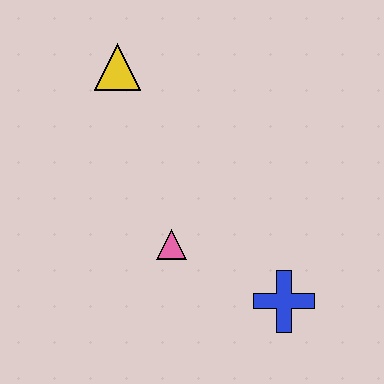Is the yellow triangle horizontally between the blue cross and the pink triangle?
No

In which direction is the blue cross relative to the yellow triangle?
The blue cross is below the yellow triangle.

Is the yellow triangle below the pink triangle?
No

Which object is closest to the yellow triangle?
The pink triangle is closest to the yellow triangle.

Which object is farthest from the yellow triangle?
The blue cross is farthest from the yellow triangle.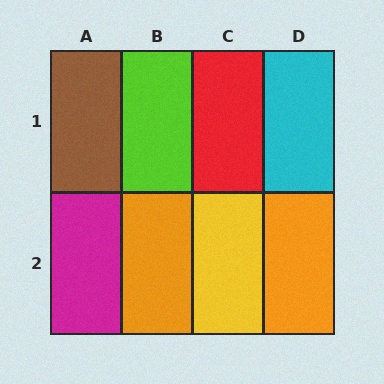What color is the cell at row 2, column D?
Orange.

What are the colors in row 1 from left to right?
Brown, lime, red, cyan.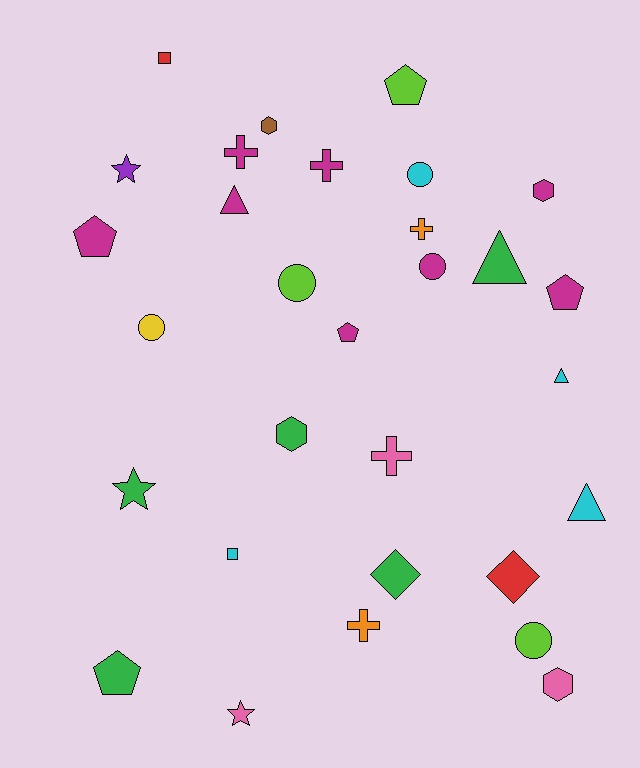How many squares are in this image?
There are 2 squares.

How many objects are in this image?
There are 30 objects.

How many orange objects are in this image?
There are 2 orange objects.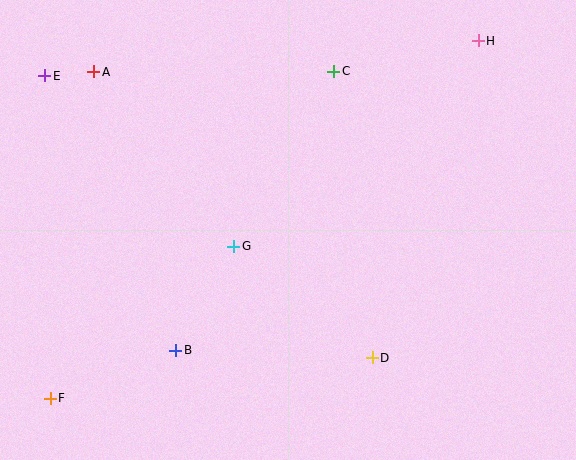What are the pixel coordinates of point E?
Point E is at (45, 76).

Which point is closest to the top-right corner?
Point H is closest to the top-right corner.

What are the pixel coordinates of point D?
Point D is at (372, 358).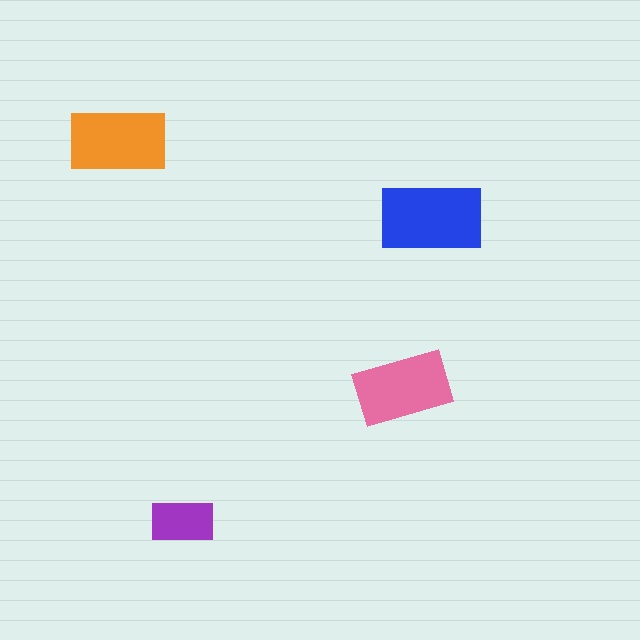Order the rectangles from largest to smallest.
the blue one, the orange one, the pink one, the purple one.